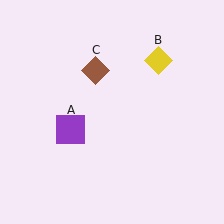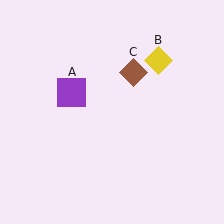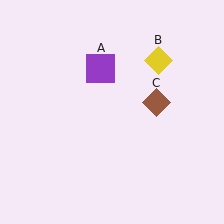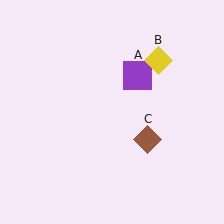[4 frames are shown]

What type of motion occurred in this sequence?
The purple square (object A), brown diamond (object C) rotated clockwise around the center of the scene.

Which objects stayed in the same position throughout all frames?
Yellow diamond (object B) remained stationary.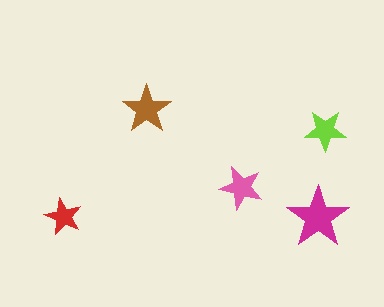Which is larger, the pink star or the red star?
The pink one.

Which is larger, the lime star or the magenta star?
The magenta one.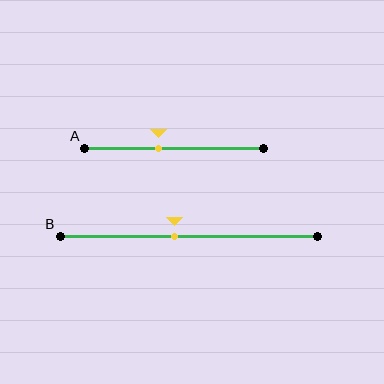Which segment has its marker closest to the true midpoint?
Segment B has its marker closest to the true midpoint.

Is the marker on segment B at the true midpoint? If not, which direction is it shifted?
No, the marker on segment B is shifted to the left by about 5% of the segment length.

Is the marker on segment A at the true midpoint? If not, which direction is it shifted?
No, the marker on segment A is shifted to the left by about 9% of the segment length.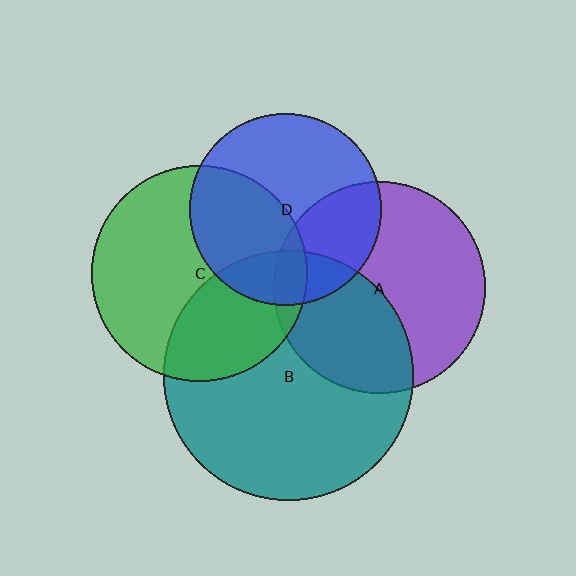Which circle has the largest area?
Circle B (teal).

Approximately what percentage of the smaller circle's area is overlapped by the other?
Approximately 35%.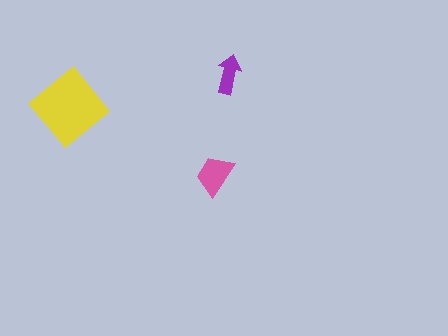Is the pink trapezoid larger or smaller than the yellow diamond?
Smaller.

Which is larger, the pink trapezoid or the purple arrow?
The pink trapezoid.